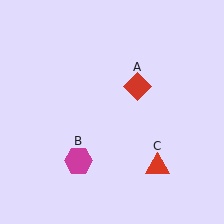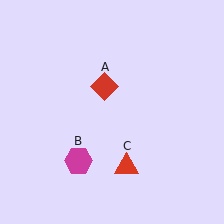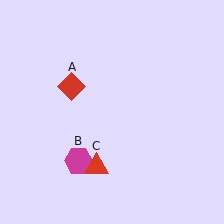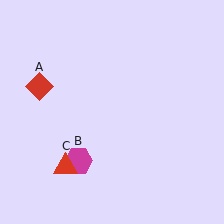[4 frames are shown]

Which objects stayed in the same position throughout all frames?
Magenta hexagon (object B) remained stationary.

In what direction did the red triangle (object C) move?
The red triangle (object C) moved left.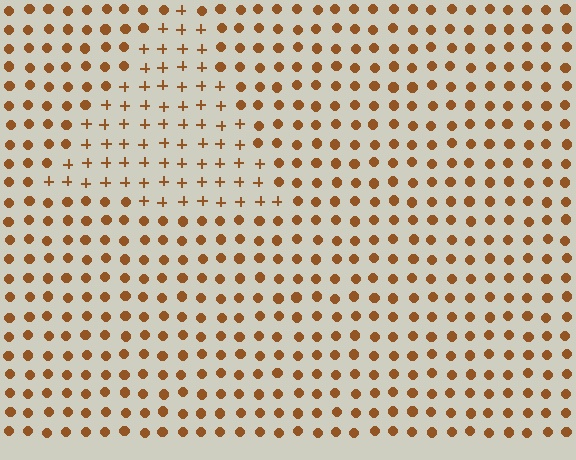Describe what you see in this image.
The image is filled with small brown elements arranged in a uniform grid. A triangle-shaped region contains plus signs, while the surrounding area contains circles. The boundary is defined purely by the change in element shape.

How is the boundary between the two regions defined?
The boundary is defined by a change in element shape: plus signs inside vs. circles outside. All elements share the same color and spacing.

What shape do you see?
I see a triangle.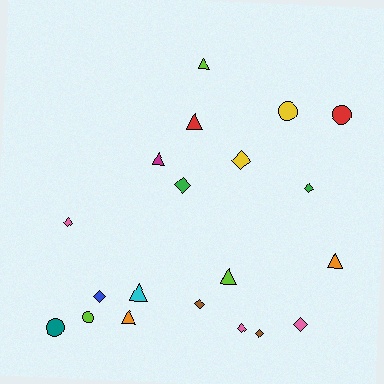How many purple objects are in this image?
There are no purple objects.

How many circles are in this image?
There are 4 circles.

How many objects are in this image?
There are 20 objects.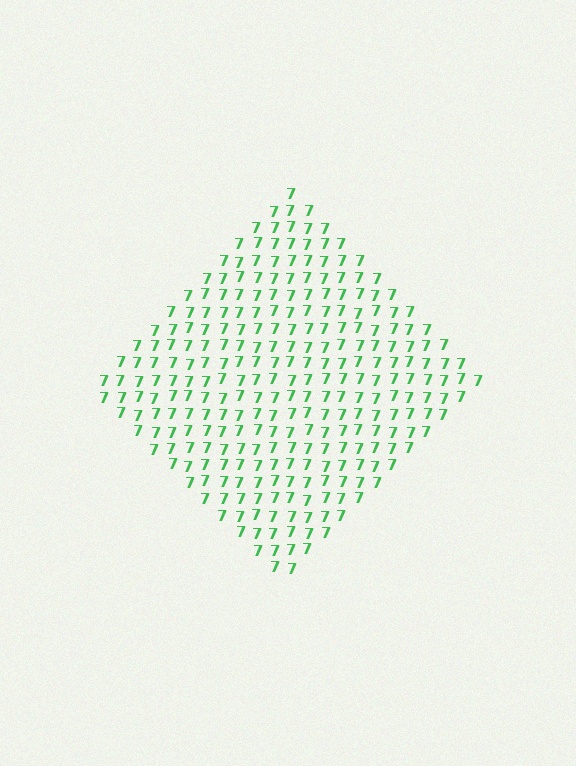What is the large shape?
The large shape is a diamond.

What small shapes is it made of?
It is made of small digit 7's.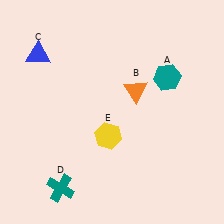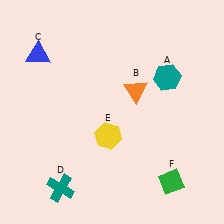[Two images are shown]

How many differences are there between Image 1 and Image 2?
There is 1 difference between the two images.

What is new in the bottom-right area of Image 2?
A green diamond (F) was added in the bottom-right area of Image 2.